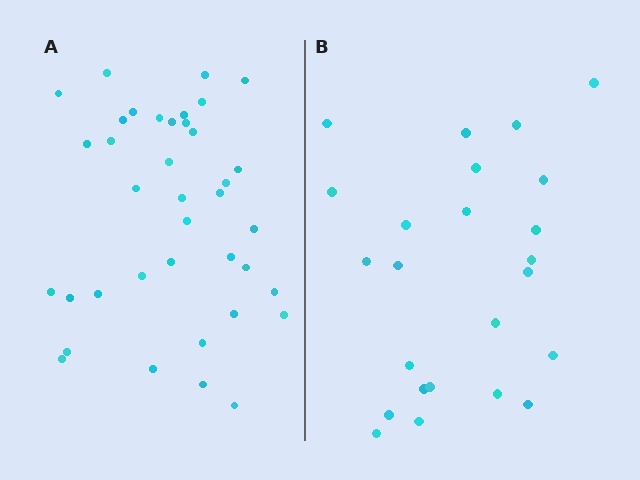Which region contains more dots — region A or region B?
Region A (the left region) has more dots.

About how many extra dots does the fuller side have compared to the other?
Region A has approximately 15 more dots than region B.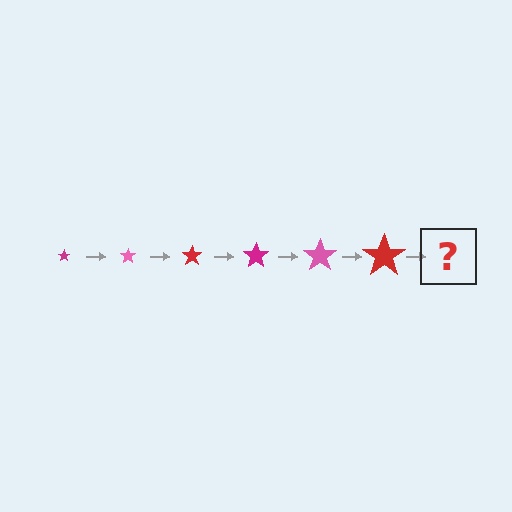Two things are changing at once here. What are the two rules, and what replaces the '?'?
The two rules are that the star grows larger each step and the color cycles through magenta, pink, and red. The '?' should be a magenta star, larger than the previous one.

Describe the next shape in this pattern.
It should be a magenta star, larger than the previous one.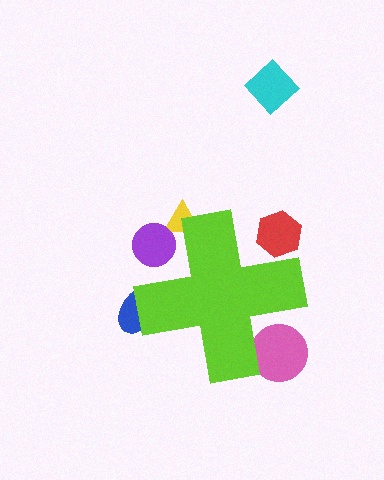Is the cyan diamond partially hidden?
No, the cyan diamond is fully visible.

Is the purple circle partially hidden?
Yes, the purple circle is partially hidden behind the lime cross.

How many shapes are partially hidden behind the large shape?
5 shapes are partially hidden.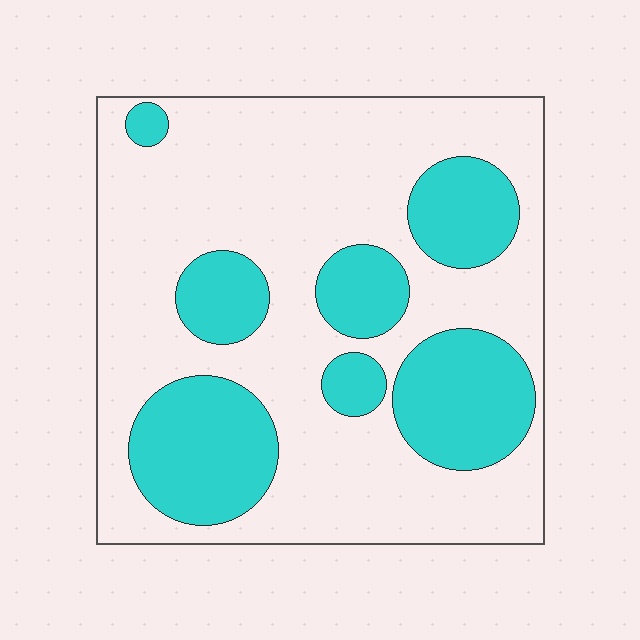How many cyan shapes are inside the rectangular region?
7.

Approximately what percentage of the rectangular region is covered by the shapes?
Approximately 30%.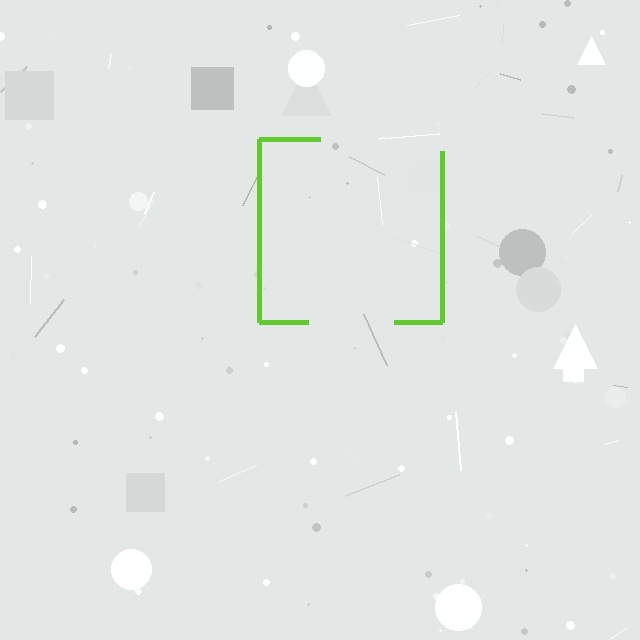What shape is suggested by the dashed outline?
The dashed outline suggests a square.